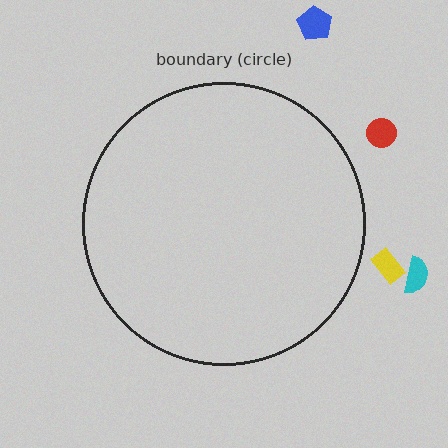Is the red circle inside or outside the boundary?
Outside.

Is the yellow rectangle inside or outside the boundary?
Outside.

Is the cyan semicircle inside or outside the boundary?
Outside.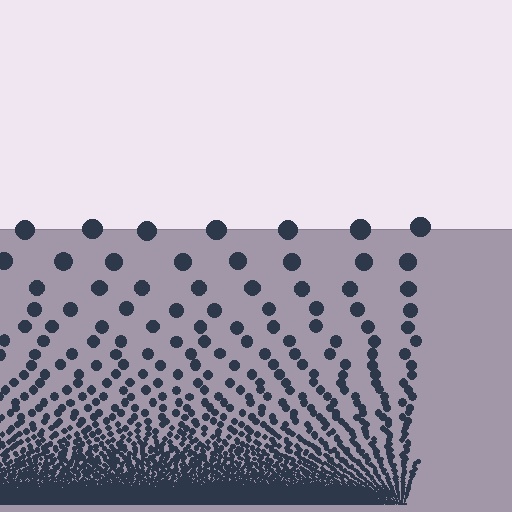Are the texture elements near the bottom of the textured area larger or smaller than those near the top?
Smaller. The gradient is inverted — elements near the bottom are smaller and denser.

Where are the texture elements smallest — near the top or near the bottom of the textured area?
Near the bottom.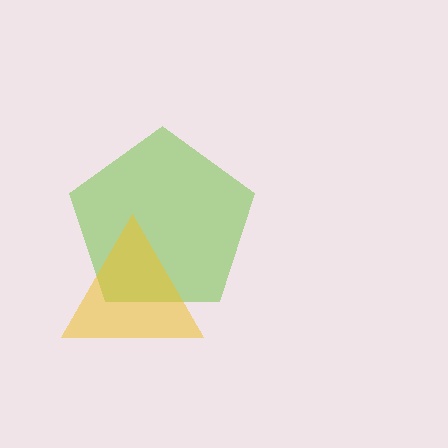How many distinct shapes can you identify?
There are 2 distinct shapes: a lime pentagon, a yellow triangle.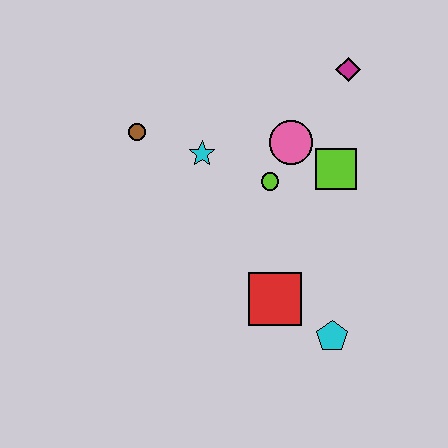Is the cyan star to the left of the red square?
Yes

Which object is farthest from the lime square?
The brown circle is farthest from the lime square.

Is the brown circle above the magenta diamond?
No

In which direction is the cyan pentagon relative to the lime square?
The cyan pentagon is below the lime square.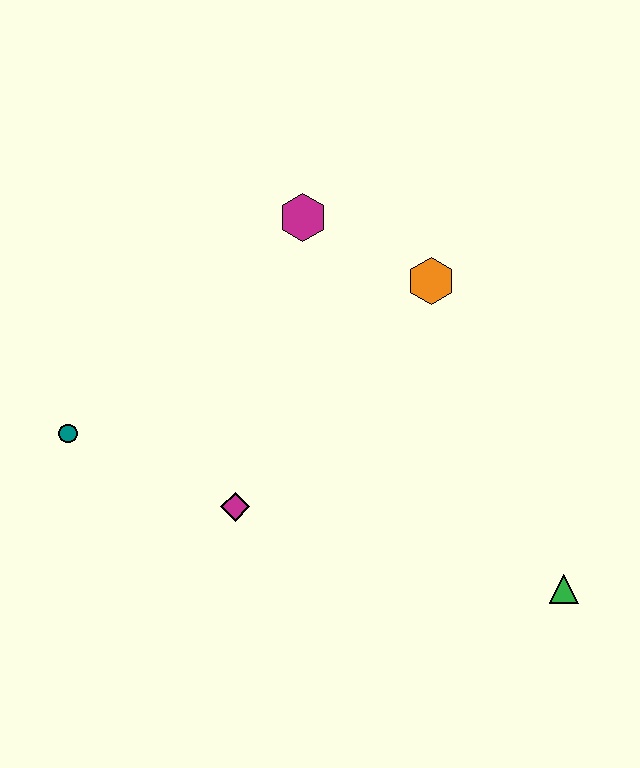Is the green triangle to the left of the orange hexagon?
No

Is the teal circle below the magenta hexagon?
Yes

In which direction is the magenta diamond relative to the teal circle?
The magenta diamond is to the right of the teal circle.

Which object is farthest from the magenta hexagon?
The green triangle is farthest from the magenta hexagon.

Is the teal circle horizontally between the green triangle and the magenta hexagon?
No